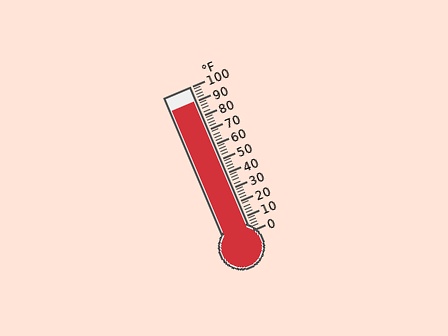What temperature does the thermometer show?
The thermometer shows approximately 90°F.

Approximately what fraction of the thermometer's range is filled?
The thermometer is filled to approximately 90% of its range.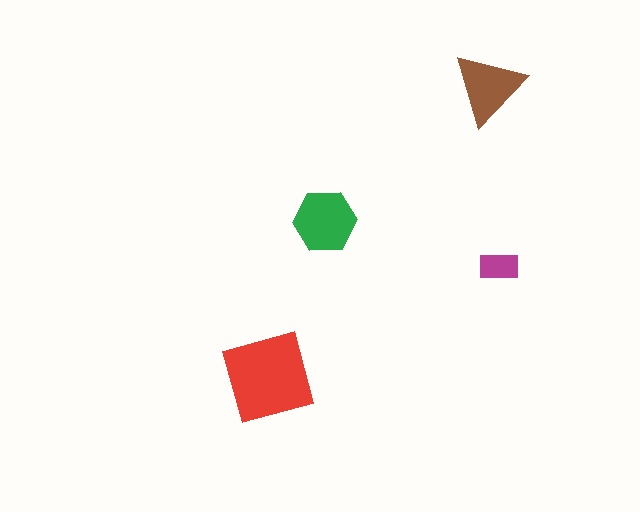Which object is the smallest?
The magenta rectangle.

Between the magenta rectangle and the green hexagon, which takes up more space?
The green hexagon.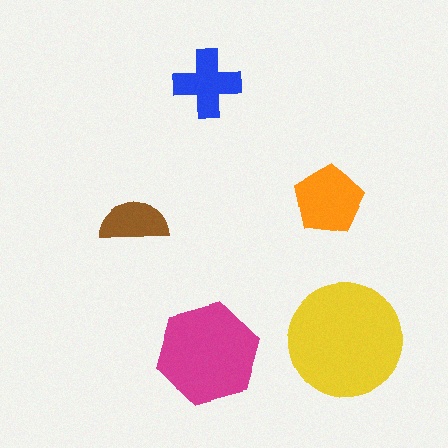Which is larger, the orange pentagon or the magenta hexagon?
The magenta hexagon.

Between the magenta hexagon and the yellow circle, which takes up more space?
The yellow circle.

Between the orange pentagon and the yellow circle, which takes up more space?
The yellow circle.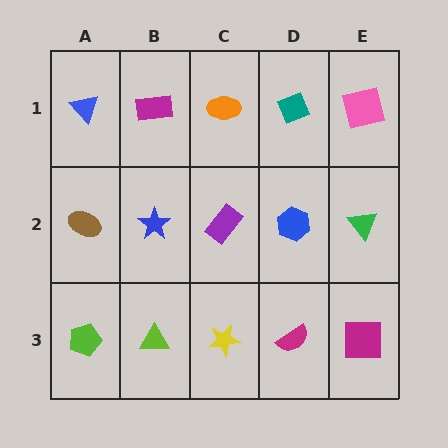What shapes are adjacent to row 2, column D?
A teal diamond (row 1, column D), a magenta semicircle (row 3, column D), a purple rectangle (row 2, column C), a green triangle (row 2, column E).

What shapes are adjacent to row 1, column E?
A green triangle (row 2, column E), a teal diamond (row 1, column D).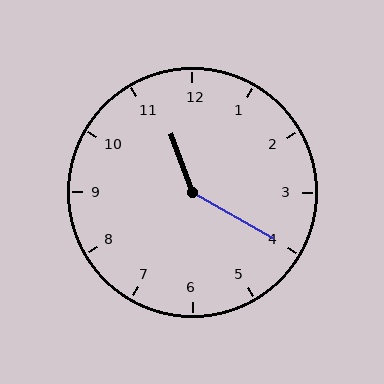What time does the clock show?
11:20.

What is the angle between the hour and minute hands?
Approximately 140 degrees.